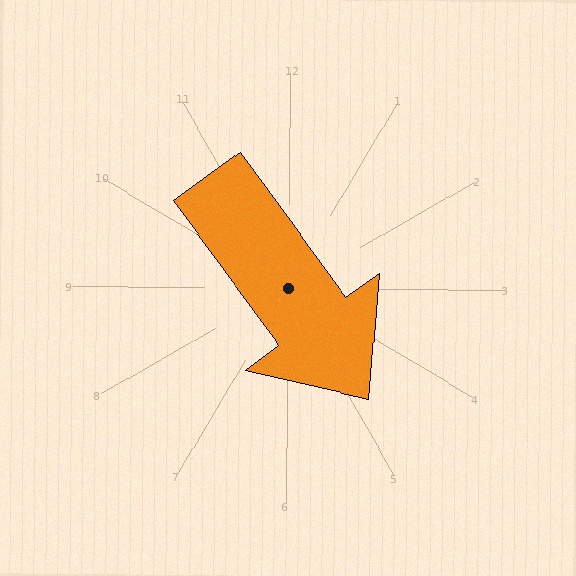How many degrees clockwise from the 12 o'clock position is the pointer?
Approximately 143 degrees.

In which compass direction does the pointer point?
Southeast.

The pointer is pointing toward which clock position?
Roughly 5 o'clock.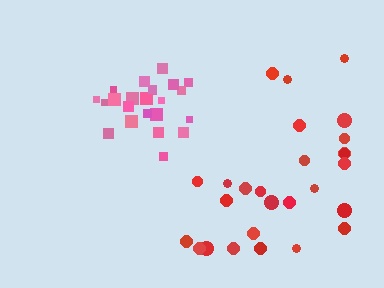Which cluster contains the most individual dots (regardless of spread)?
Red (27).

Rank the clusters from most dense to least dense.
pink, red.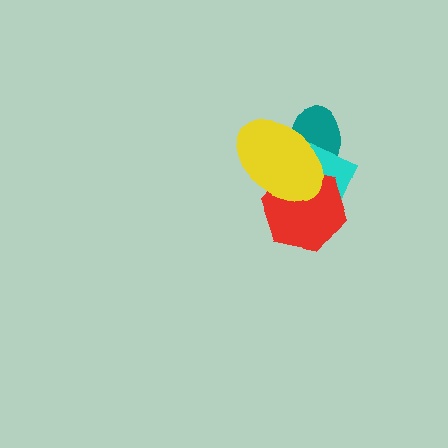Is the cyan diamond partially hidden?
Yes, it is partially covered by another shape.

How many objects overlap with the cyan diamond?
3 objects overlap with the cyan diamond.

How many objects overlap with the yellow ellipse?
3 objects overlap with the yellow ellipse.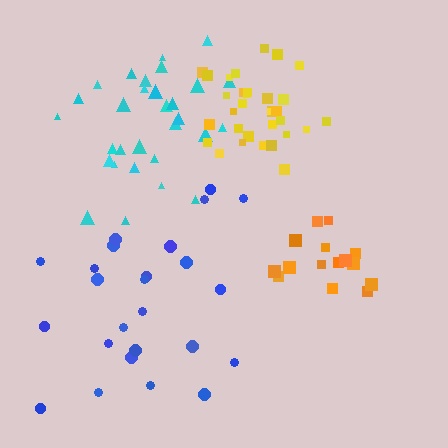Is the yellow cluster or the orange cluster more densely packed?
Yellow.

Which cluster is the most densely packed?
Yellow.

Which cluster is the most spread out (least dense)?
Blue.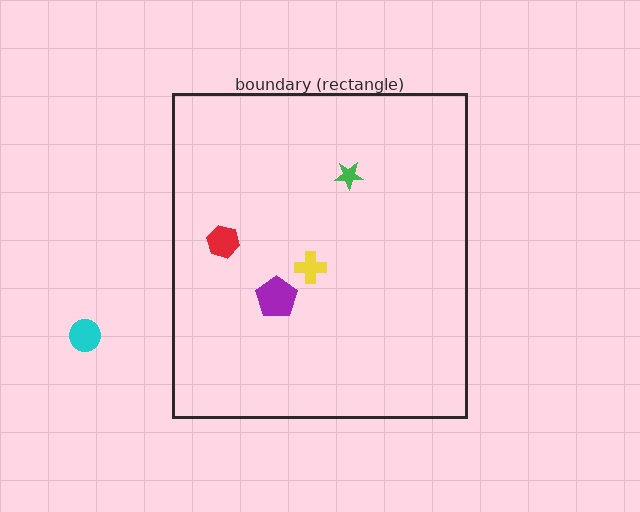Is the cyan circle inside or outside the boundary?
Outside.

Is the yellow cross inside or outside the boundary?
Inside.